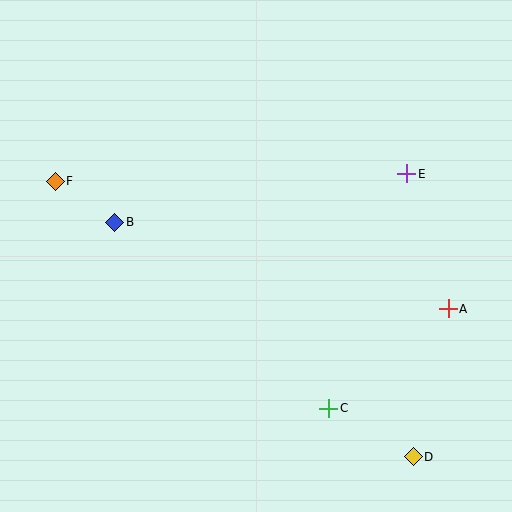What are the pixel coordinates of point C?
Point C is at (329, 408).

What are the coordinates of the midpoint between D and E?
The midpoint between D and E is at (410, 315).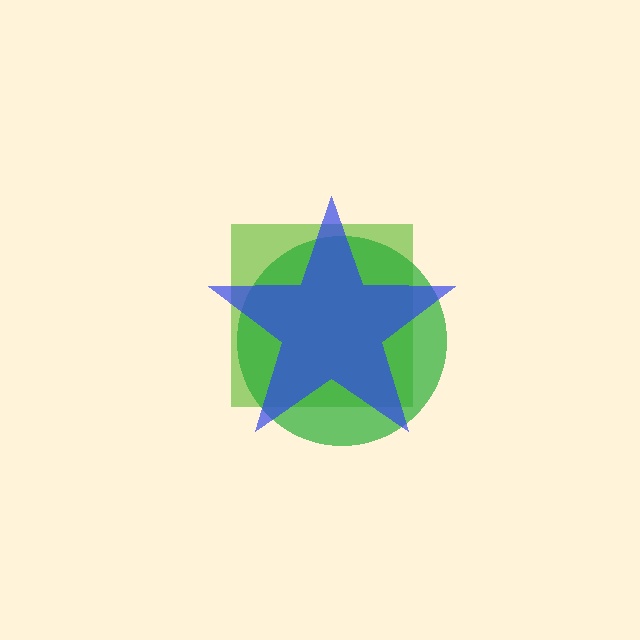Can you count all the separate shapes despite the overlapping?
Yes, there are 3 separate shapes.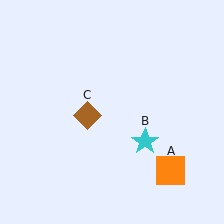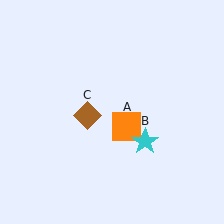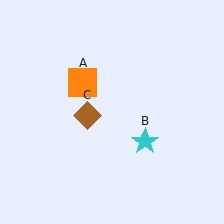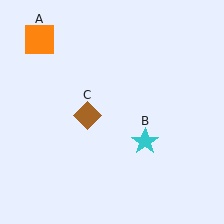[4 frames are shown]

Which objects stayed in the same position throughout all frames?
Cyan star (object B) and brown diamond (object C) remained stationary.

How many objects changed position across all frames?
1 object changed position: orange square (object A).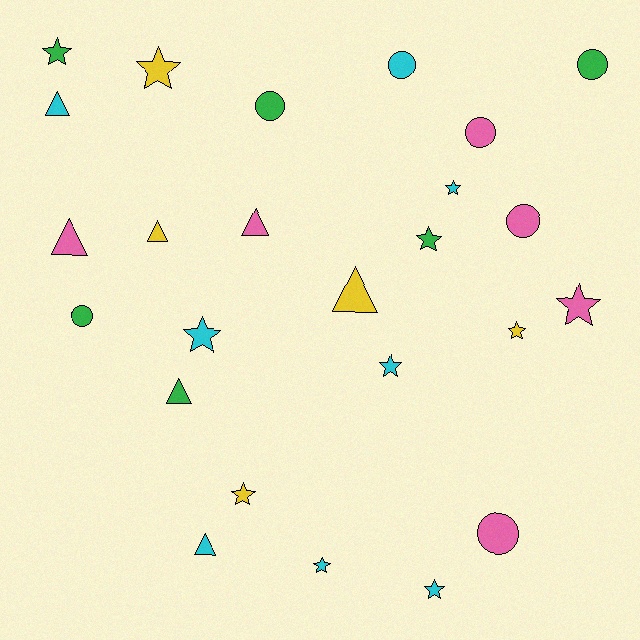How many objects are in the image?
There are 25 objects.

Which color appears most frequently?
Cyan, with 8 objects.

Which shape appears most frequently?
Star, with 11 objects.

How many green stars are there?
There are 2 green stars.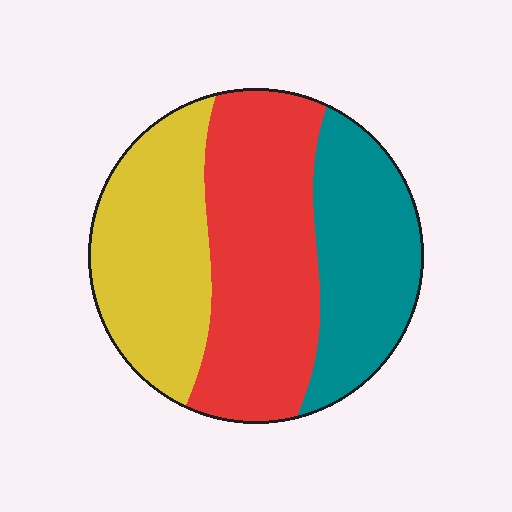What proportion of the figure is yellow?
Yellow takes up between a quarter and a half of the figure.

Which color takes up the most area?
Red, at roughly 40%.